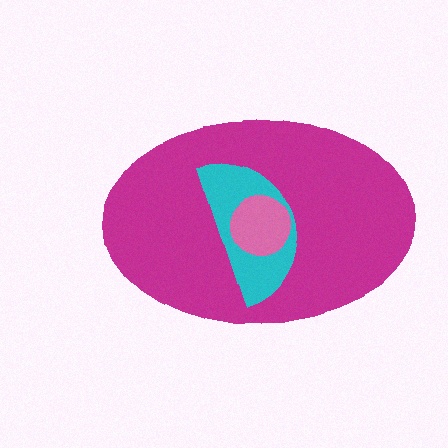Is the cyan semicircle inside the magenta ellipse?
Yes.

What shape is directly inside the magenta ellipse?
The cyan semicircle.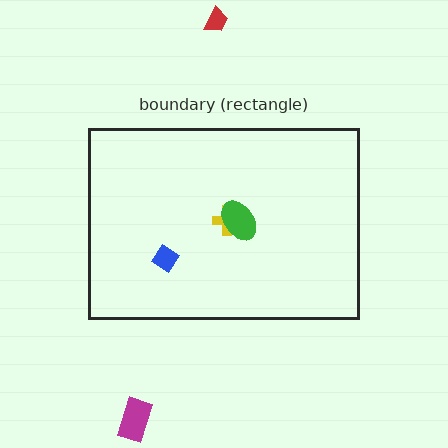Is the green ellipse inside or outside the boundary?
Inside.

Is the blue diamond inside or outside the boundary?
Inside.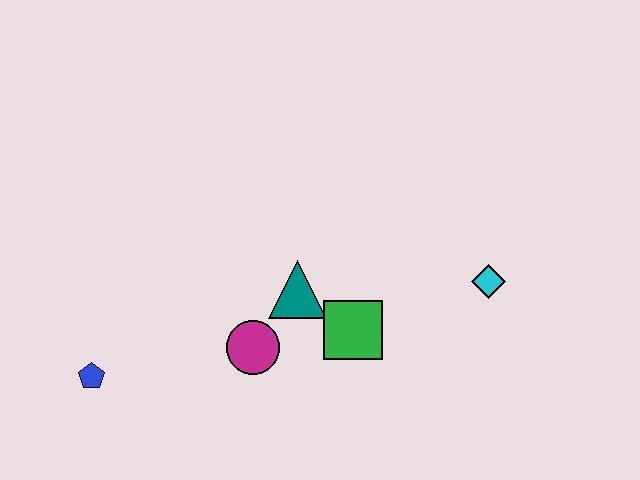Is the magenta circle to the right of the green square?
No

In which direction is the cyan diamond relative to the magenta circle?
The cyan diamond is to the right of the magenta circle.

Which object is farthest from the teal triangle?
The blue pentagon is farthest from the teal triangle.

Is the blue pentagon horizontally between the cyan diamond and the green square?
No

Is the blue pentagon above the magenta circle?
No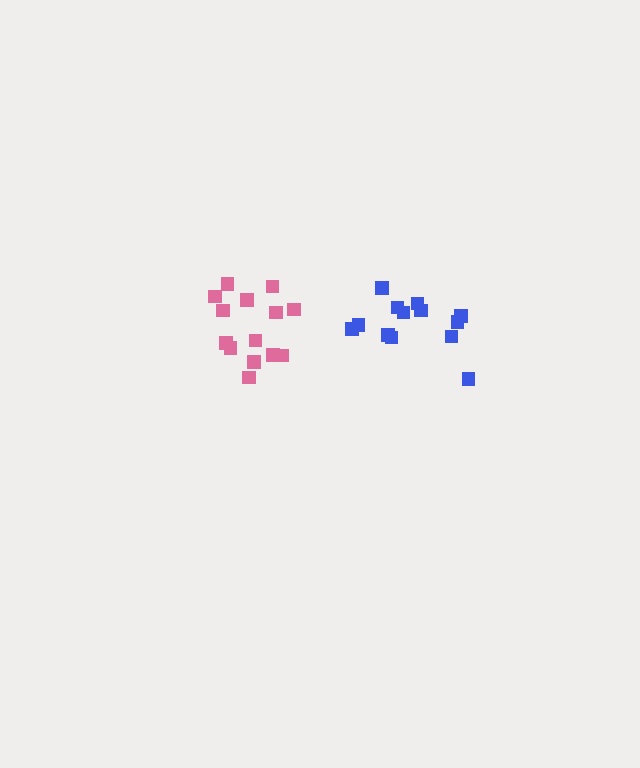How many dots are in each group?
Group 1: 14 dots, Group 2: 13 dots (27 total).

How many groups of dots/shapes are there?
There are 2 groups.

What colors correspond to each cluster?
The clusters are colored: pink, blue.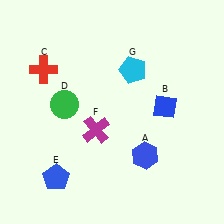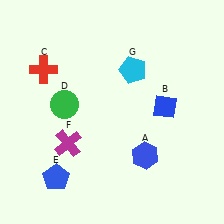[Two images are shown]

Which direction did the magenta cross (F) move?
The magenta cross (F) moved left.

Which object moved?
The magenta cross (F) moved left.